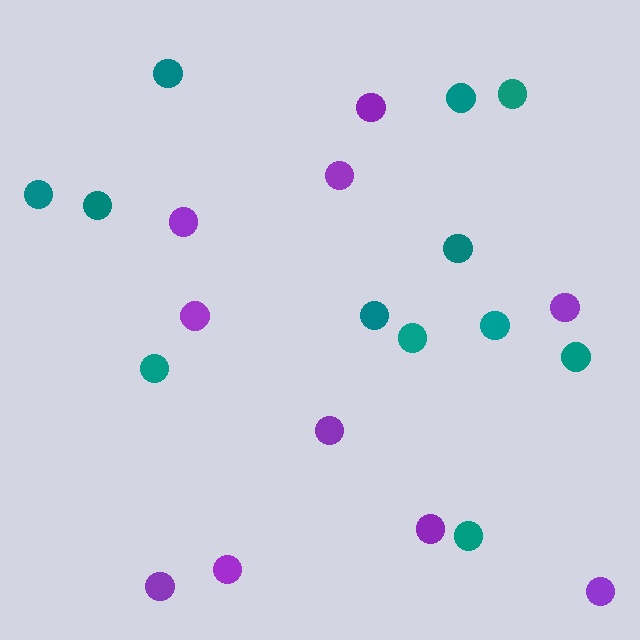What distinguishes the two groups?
There are 2 groups: one group of teal circles (12) and one group of purple circles (10).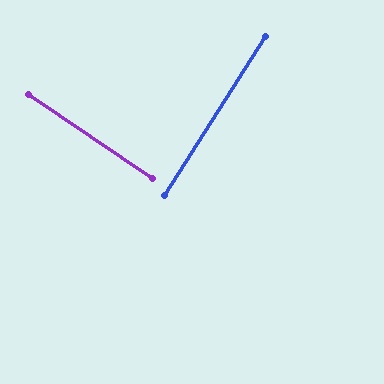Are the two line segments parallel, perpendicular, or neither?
Perpendicular — they meet at approximately 88°.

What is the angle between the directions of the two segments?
Approximately 88 degrees.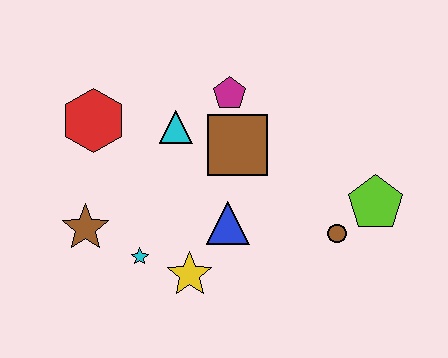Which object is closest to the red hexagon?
The cyan triangle is closest to the red hexagon.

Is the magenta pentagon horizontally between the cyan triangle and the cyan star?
No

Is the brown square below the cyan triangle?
Yes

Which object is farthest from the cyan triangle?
The lime pentagon is farthest from the cyan triangle.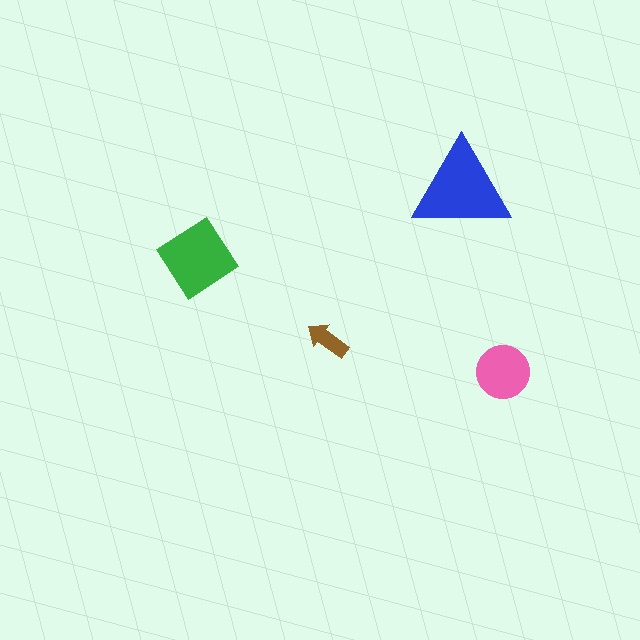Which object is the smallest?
The brown arrow.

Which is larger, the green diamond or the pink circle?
The green diamond.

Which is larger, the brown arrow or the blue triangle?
The blue triangle.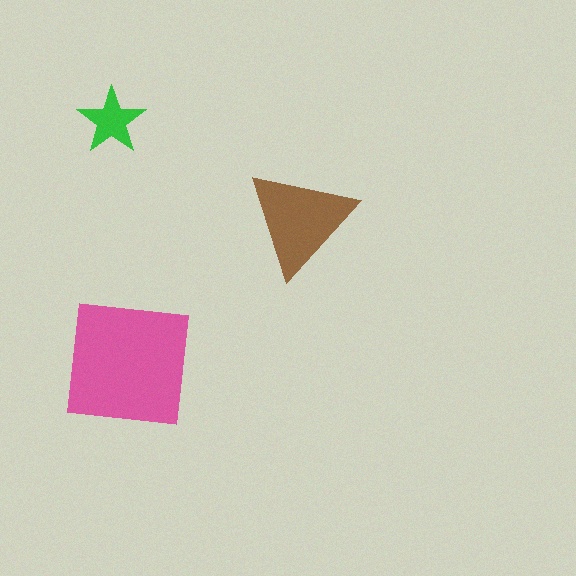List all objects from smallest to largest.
The green star, the brown triangle, the pink square.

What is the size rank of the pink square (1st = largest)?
1st.